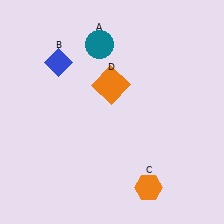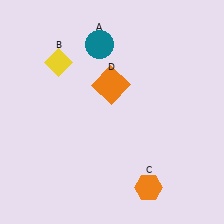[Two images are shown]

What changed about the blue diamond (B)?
In Image 1, B is blue. In Image 2, it changed to yellow.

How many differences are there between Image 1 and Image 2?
There is 1 difference between the two images.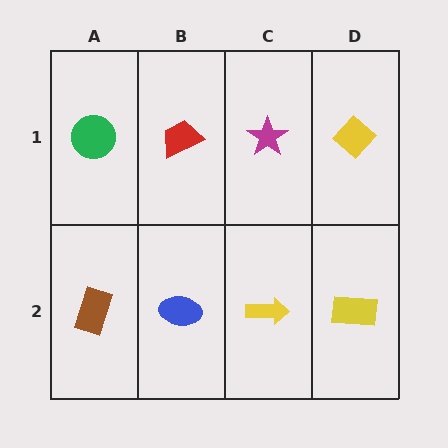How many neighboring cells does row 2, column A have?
2.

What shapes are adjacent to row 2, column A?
A green circle (row 1, column A), a blue ellipse (row 2, column B).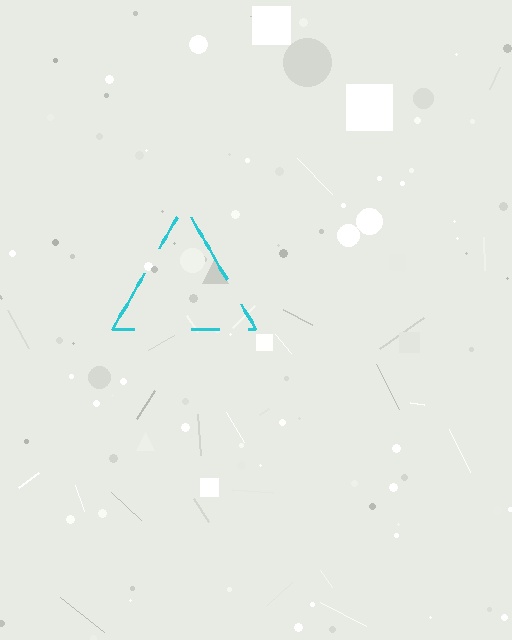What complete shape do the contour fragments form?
The contour fragments form a triangle.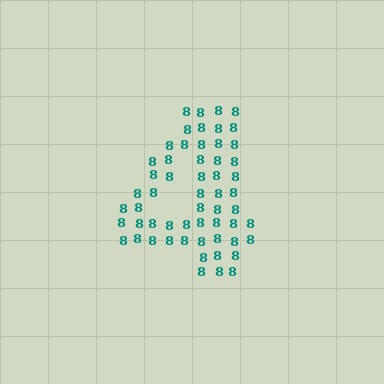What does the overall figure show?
The overall figure shows the digit 4.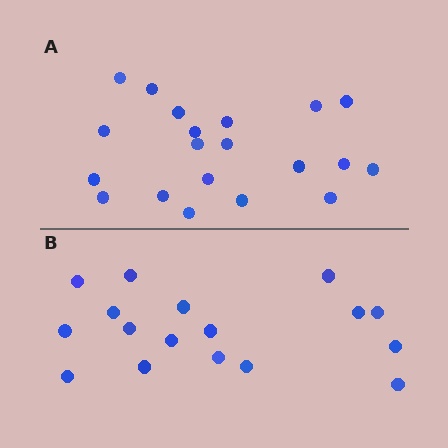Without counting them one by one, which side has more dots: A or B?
Region A (the top region) has more dots.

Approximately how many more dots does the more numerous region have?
Region A has just a few more — roughly 2 or 3 more dots than region B.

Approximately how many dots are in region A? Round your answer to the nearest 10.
About 20 dots.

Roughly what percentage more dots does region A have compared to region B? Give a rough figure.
About 20% more.